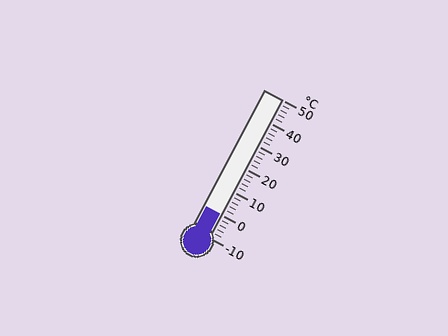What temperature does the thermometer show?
The thermometer shows approximately 0°C.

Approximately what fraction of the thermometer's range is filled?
The thermometer is filled to approximately 15% of its range.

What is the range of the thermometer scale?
The thermometer scale ranges from -10°C to 50°C.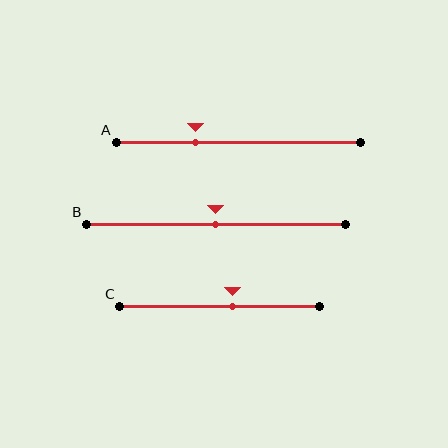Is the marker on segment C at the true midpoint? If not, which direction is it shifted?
No, the marker on segment C is shifted to the right by about 7% of the segment length.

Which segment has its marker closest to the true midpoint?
Segment B has its marker closest to the true midpoint.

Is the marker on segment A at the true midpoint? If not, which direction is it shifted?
No, the marker on segment A is shifted to the left by about 18% of the segment length.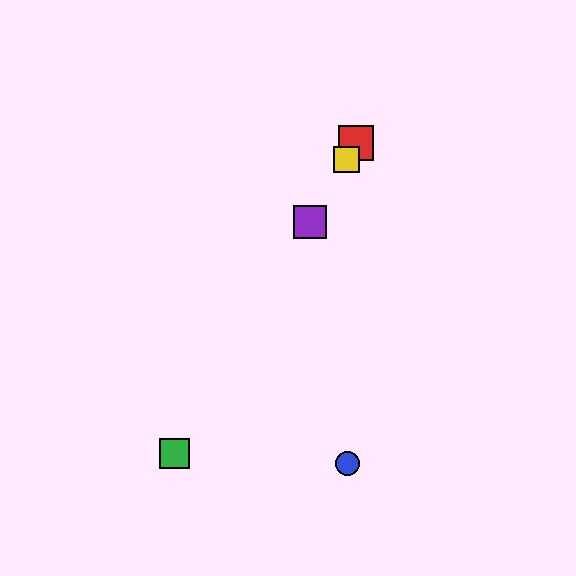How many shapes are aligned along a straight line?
4 shapes (the red square, the green square, the yellow square, the purple square) are aligned along a straight line.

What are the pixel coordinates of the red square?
The red square is at (356, 143).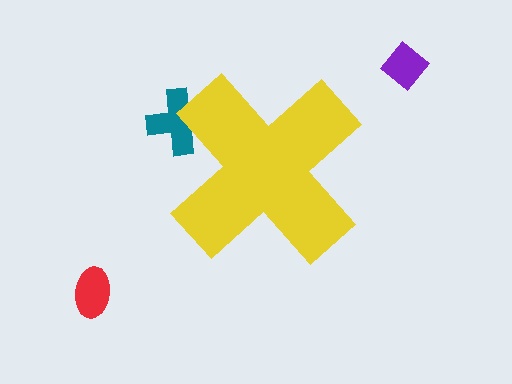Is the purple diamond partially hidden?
No, the purple diamond is fully visible.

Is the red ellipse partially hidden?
No, the red ellipse is fully visible.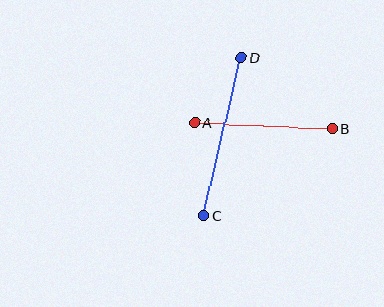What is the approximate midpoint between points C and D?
The midpoint is at approximately (222, 137) pixels.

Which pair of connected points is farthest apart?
Points C and D are farthest apart.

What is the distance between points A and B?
The distance is approximately 138 pixels.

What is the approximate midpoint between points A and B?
The midpoint is at approximately (264, 126) pixels.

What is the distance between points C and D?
The distance is approximately 163 pixels.